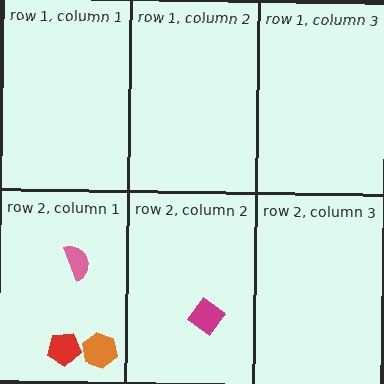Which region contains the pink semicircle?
The row 2, column 1 region.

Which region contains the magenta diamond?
The row 2, column 2 region.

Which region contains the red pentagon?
The row 2, column 1 region.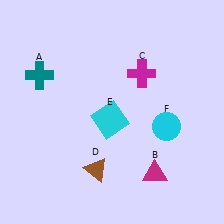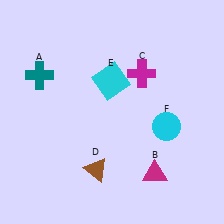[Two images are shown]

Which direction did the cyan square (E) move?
The cyan square (E) moved up.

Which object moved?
The cyan square (E) moved up.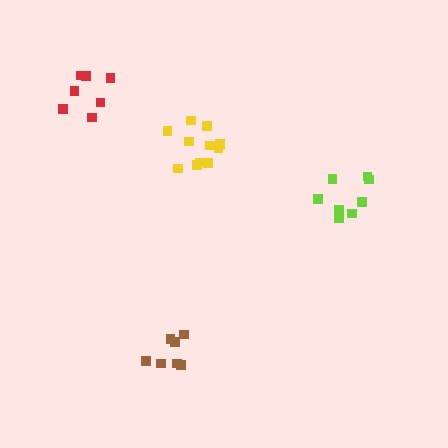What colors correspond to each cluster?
The clusters are colored: brown, lime, red, yellow.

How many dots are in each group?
Group 1: 7 dots, Group 2: 8 dots, Group 3: 7 dots, Group 4: 11 dots (33 total).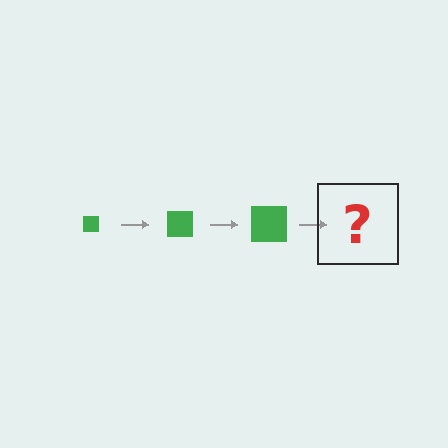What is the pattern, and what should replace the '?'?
The pattern is that the square gets progressively larger each step. The '?' should be a green square, larger than the previous one.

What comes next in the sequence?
The next element should be a green square, larger than the previous one.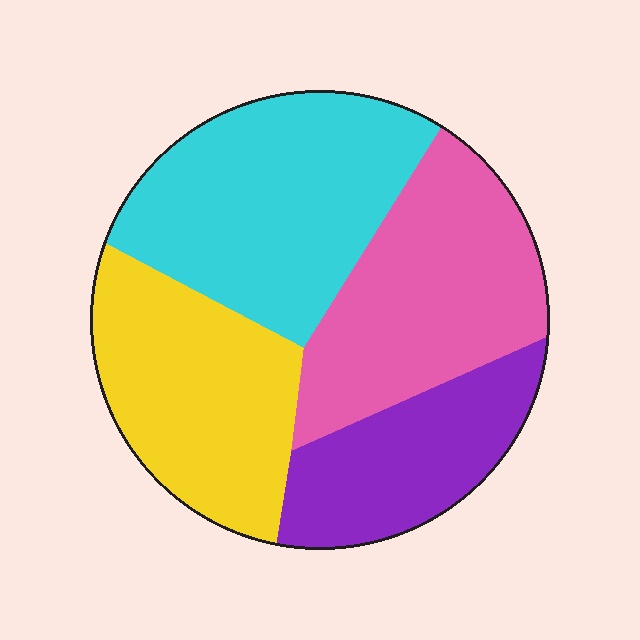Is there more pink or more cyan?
Cyan.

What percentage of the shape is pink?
Pink takes up about one quarter (1/4) of the shape.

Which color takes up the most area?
Cyan, at roughly 30%.